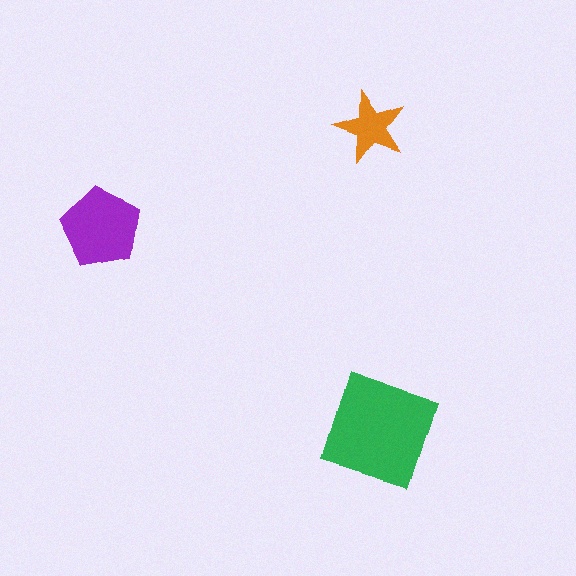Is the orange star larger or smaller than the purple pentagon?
Smaller.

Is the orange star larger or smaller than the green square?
Smaller.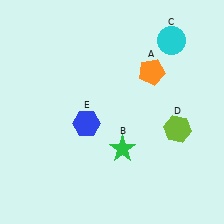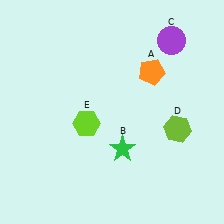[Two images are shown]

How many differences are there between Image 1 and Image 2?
There are 2 differences between the two images.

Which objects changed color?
C changed from cyan to purple. E changed from blue to lime.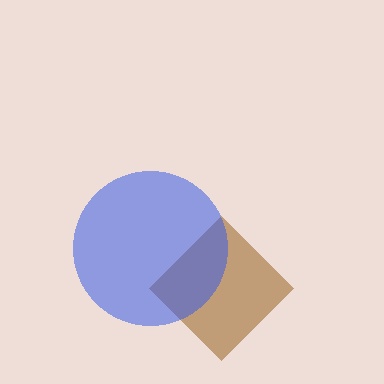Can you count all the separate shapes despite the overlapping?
Yes, there are 2 separate shapes.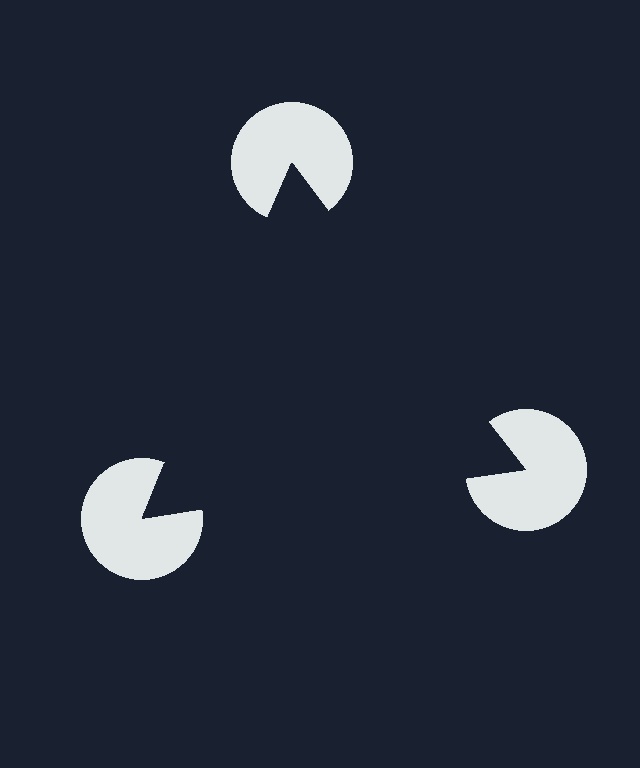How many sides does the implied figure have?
3 sides.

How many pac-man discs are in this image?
There are 3 — one at each vertex of the illusory triangle.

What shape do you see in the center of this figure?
An illusory triangle — its edges are inferred from the aligned wedge cuts in the pac-man discs, not physically drawn.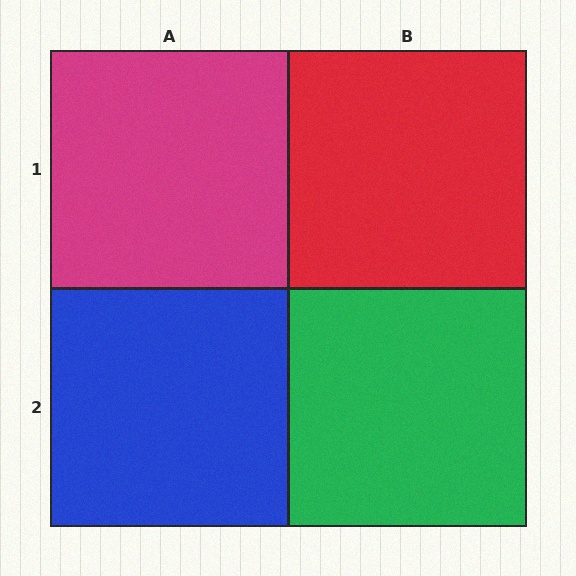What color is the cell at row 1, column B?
Red.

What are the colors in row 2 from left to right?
Blue, green.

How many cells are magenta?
1 cell is magenta.